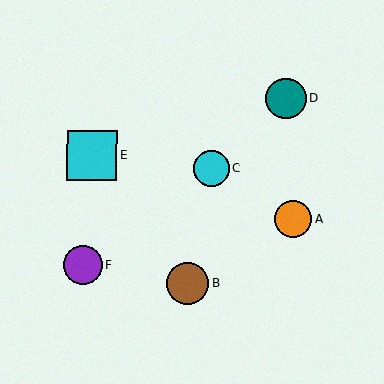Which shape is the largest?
The cyan square (labeled E) is the largest.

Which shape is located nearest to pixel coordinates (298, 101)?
The teal circle (labeled D) at (286, 98) is nearest to that location.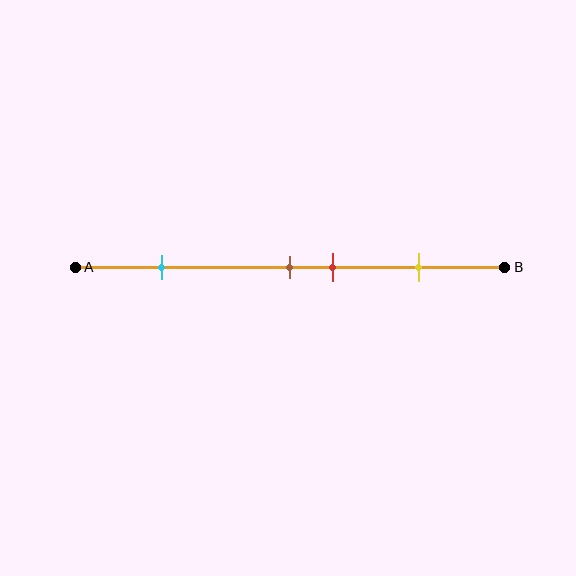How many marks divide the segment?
There are 4 marks dividing the segment.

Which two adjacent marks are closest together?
The brown and red marks are the closest adjacent pair.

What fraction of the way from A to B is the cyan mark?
The cyan mark is approximately 20% (0.2) of the way from A to B.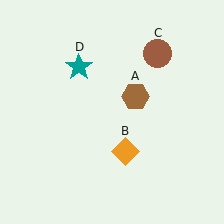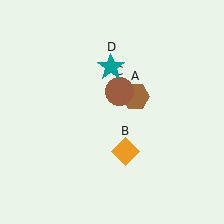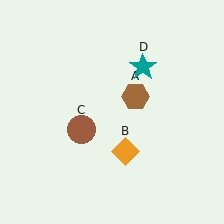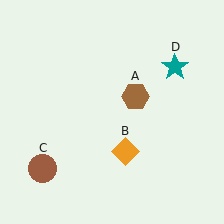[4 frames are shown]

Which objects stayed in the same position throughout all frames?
Brown hexagon (object A) and orange diamond (object B) remained stationary.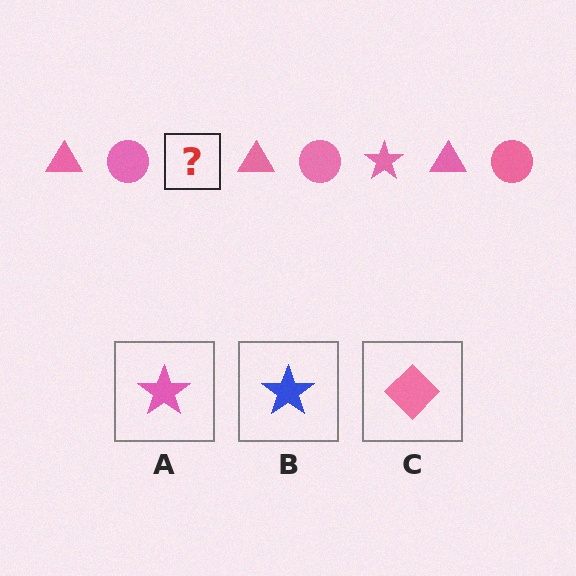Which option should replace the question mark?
Option A.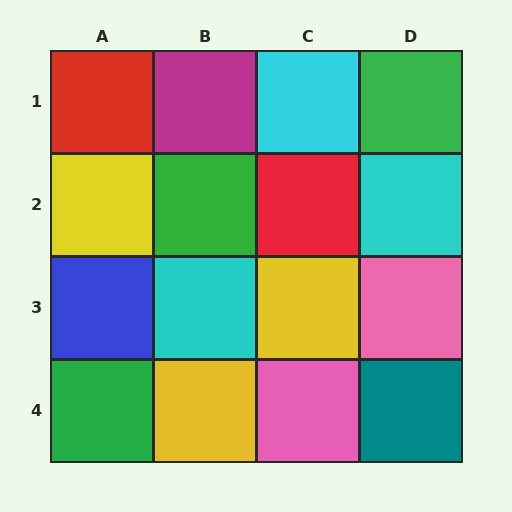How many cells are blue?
1 cell is blue.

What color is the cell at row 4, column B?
Yellow.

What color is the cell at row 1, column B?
Magenta.